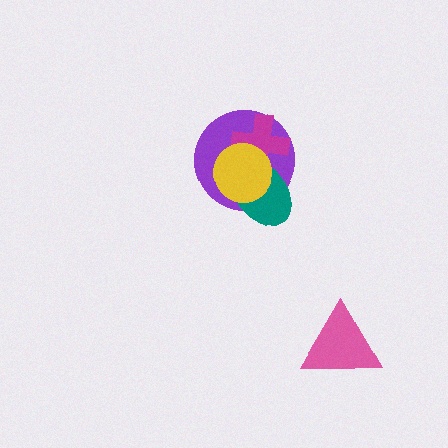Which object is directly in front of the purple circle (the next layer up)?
The magenta cross is directly in front of the purple circle.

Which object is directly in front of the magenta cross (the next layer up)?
The teal ellipse is directly in front of the magenta cross.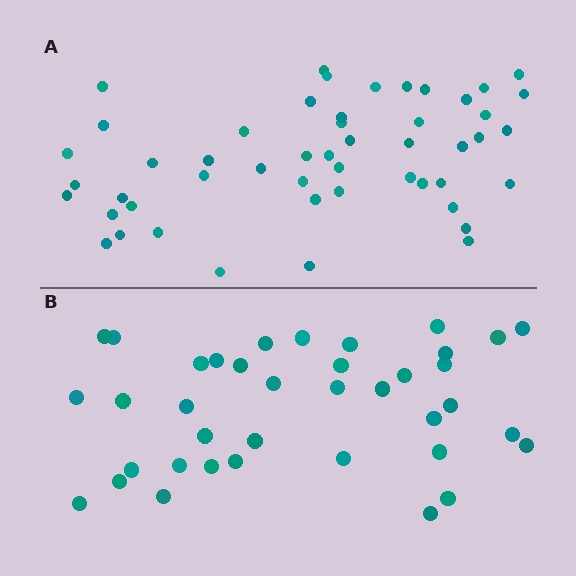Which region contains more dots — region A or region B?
Region A (the top region) has more dots.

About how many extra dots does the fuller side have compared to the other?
Region A has roughly 12 or so more dots than region B.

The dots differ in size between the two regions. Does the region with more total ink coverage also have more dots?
No. Region B has more total ink coverage because its dots are larger, but region A actually contains more individual dots. Total area can be misleading — the number of items is what matters here.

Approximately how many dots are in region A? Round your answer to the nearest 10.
About 50 dots.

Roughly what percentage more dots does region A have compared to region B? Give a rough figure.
About 30% more.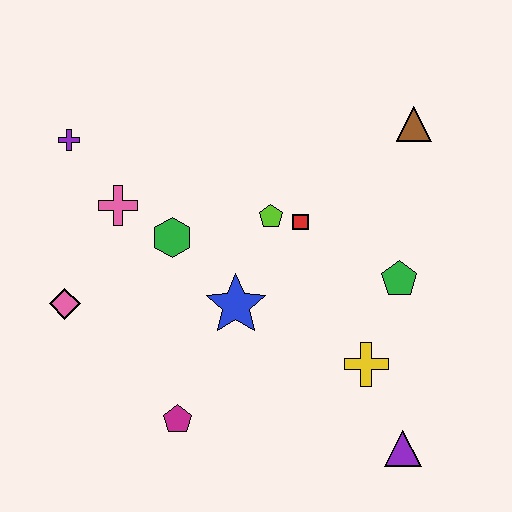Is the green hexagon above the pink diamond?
Yes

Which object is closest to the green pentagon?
The yellow cross is closest to the green pentagon.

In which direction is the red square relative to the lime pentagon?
The red square is to the right of the lime pentagon.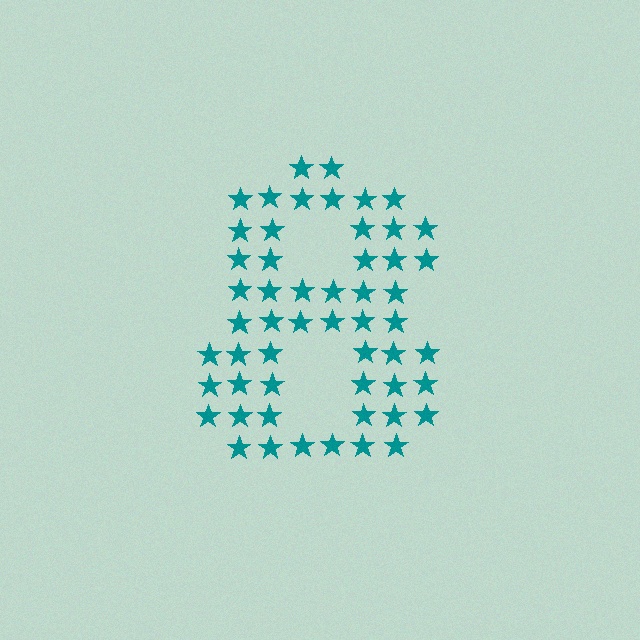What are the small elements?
The small elements are stars.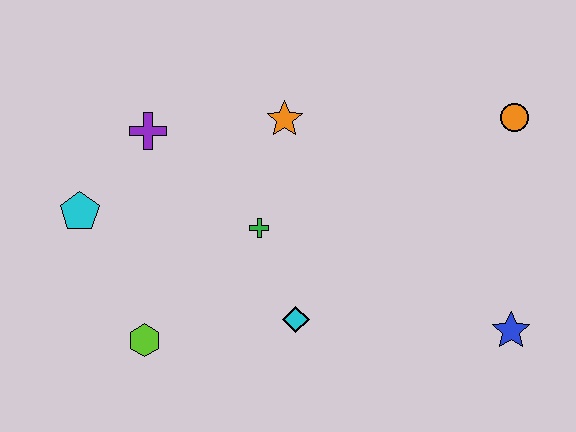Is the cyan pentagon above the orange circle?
No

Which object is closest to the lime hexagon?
The cyan pentagon is closest to the lime hexagon.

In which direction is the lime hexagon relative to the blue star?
The lime hexagon is to the left of the blue star.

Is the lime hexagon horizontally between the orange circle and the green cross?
No